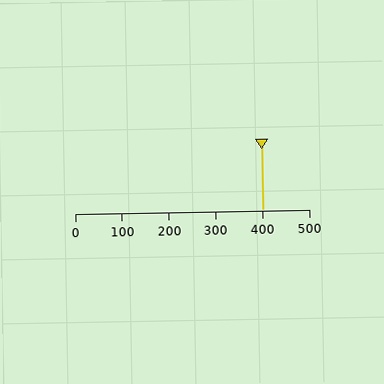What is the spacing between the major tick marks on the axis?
The major ticks are spaced 100 apart.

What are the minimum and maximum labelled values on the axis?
The axis runs from 0 to 500.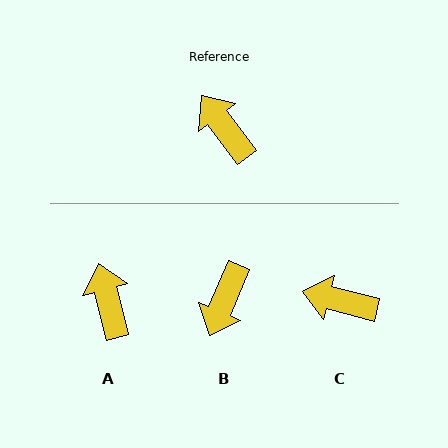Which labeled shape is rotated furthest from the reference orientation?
B, about 120 degrees away.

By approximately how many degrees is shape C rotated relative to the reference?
Approximately 39 degrees counter-clockwise.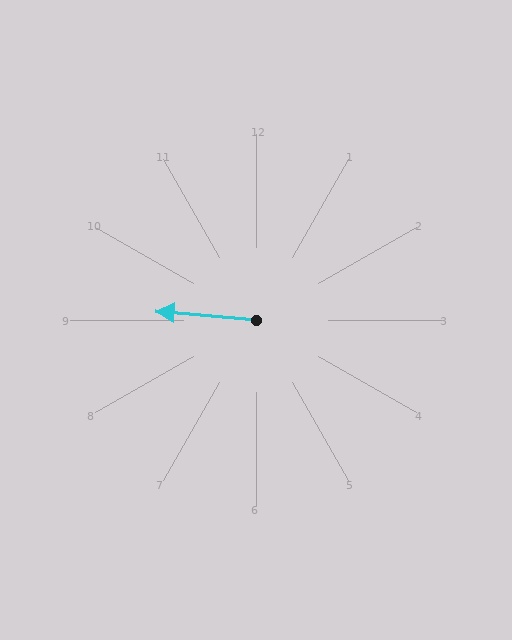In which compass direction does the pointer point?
West.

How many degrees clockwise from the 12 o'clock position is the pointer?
Approximately 275 degrees.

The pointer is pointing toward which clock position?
Roughly 9 o'clock.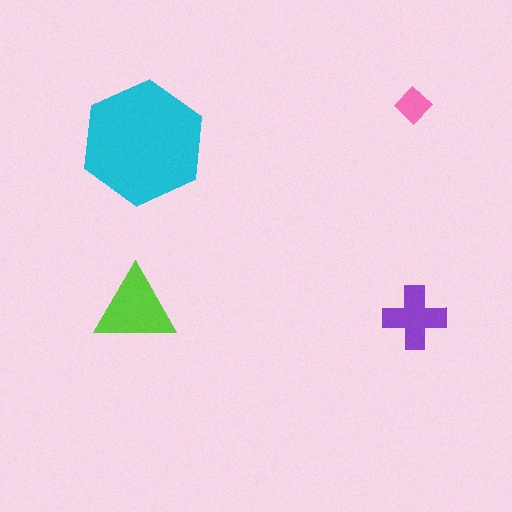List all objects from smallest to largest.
The pink diamond, the purple cross, the lime triangle, the cyan hexagon.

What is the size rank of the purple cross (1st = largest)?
3rd.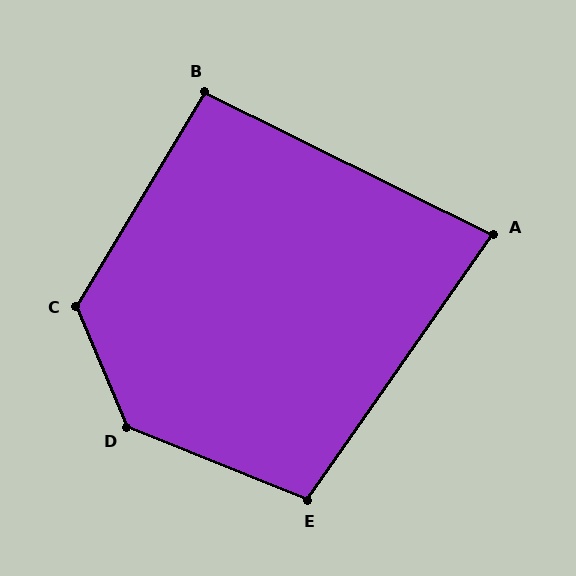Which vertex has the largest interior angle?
D, at approximately 135 degrees.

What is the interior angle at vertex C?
Approximately 126 degrees (obtuse).